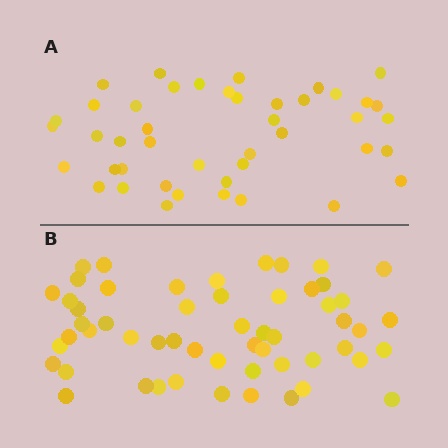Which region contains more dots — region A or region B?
Region B (the bottom region) has more dots.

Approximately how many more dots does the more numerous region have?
Region B has roughly 12 or so more dots than region A.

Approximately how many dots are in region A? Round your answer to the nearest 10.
About 40 dots. (The exact count is 44, which rounds to 40.)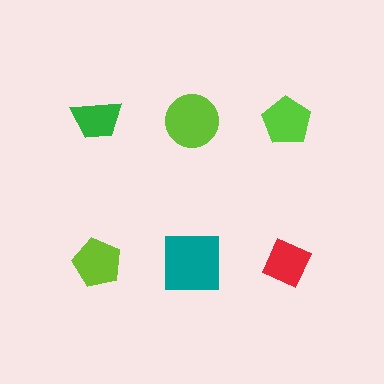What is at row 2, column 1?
A lime pentagon.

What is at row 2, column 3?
A red diamond.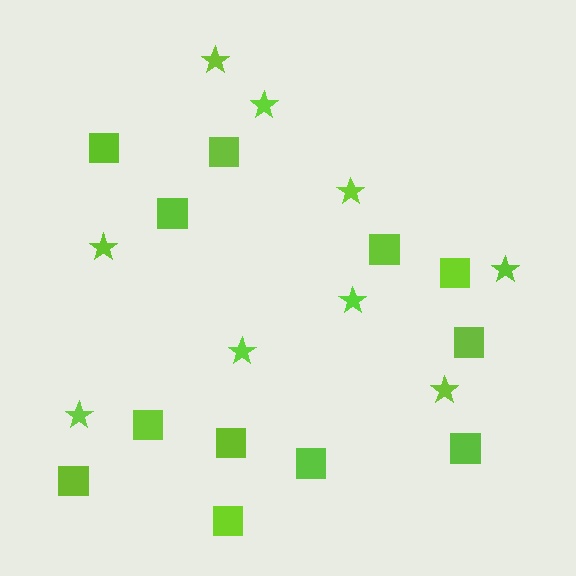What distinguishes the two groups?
There are 2 groups: one group of stars (9) and one group of squares (12).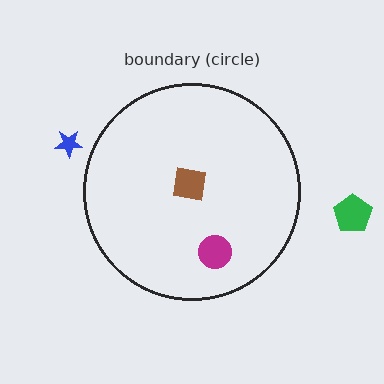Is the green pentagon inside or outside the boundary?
Outside.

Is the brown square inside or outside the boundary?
Inside.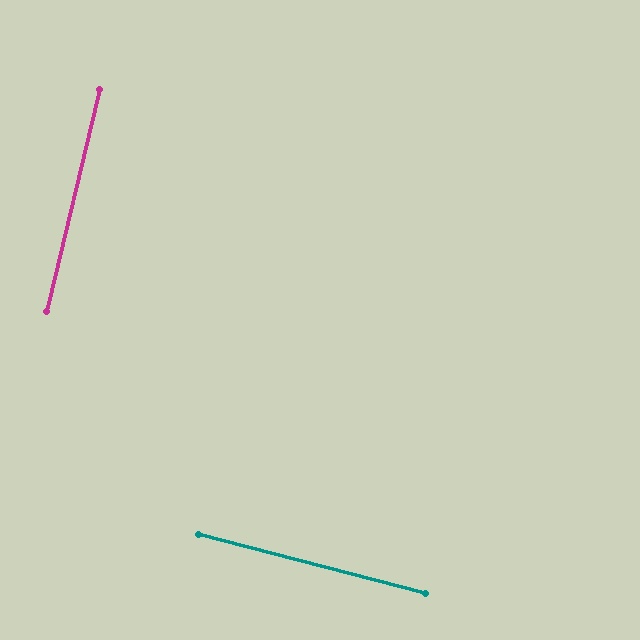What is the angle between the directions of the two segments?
Approximately 89 degrees.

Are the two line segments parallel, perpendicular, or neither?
Perpendicular — they meet at approximately 89°.